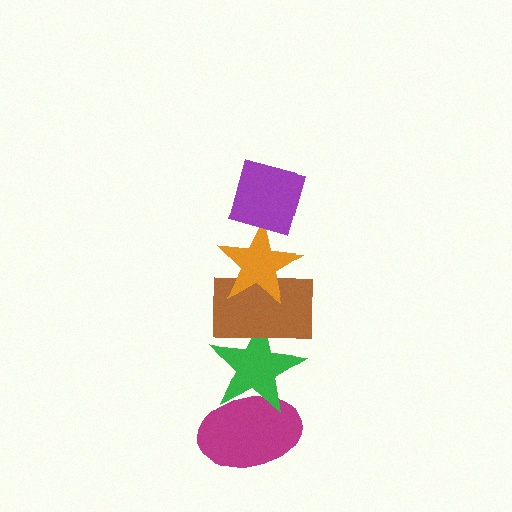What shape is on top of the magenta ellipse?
The green star is on top of the magenta ellipse.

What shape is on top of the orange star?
The purple diamond is on top of the orange star.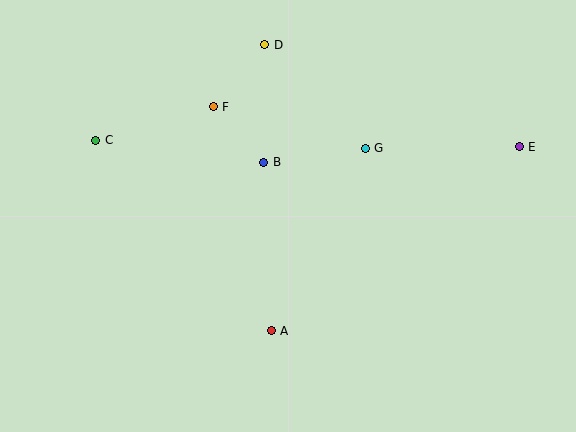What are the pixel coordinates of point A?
Point A is at (271, 331).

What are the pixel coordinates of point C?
Point C is at (96, 140).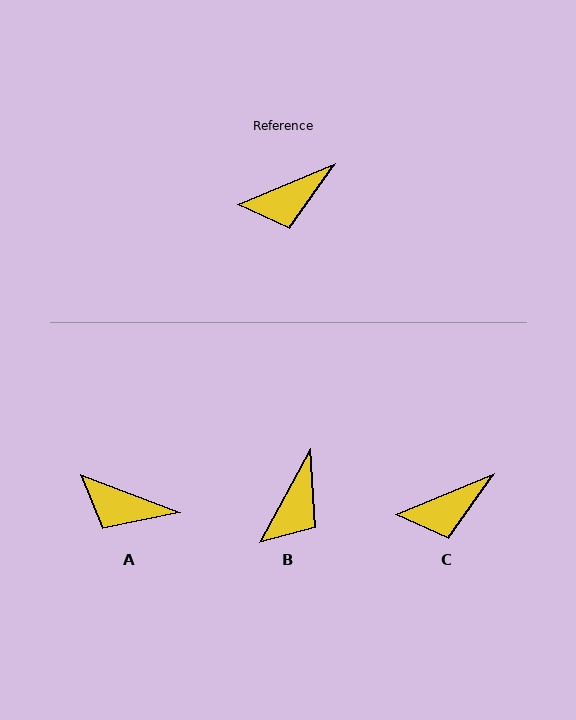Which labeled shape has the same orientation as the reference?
C.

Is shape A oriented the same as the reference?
No, it is off by about 43 degrees.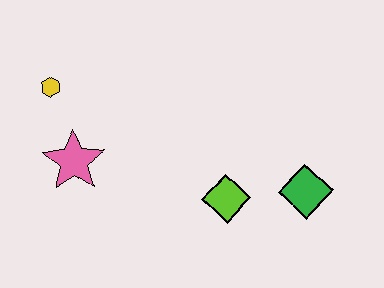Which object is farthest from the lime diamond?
The yellow hexagon is farthest from the lime diamond.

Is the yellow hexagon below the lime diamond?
No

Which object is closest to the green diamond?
The lime diamond is closest to the green diamond.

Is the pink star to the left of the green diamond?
Yes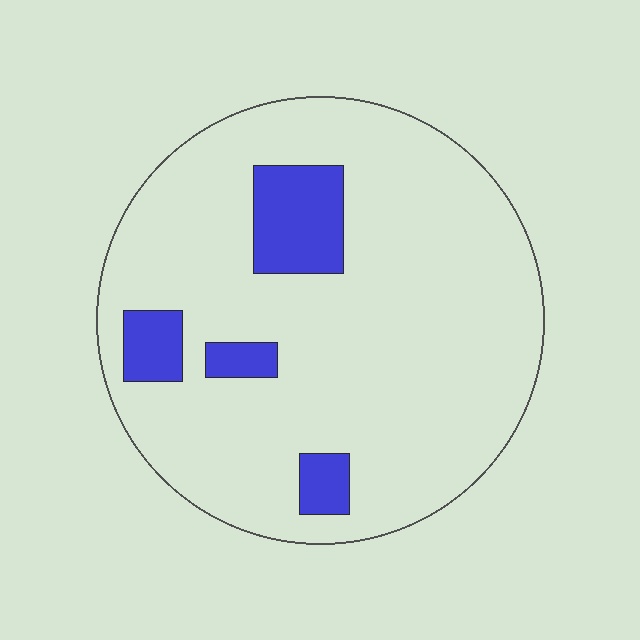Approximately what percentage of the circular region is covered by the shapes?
Approximately 15%.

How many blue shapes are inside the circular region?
4.